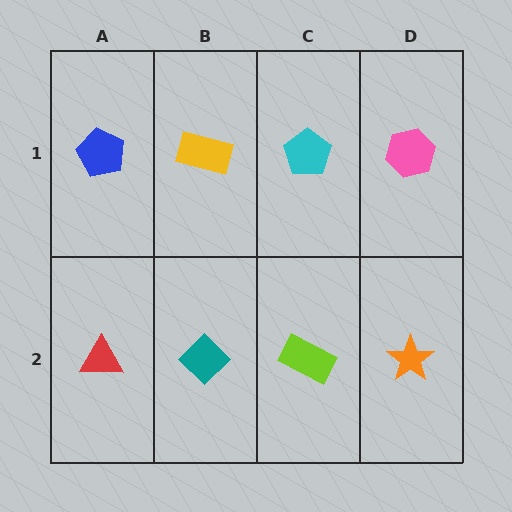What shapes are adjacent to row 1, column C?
A lime rectangle (row 2, column C), a yellow rectangle (row 1, column B), a pink hexagon (row 1, column D).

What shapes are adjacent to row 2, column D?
A pink hexagon (row 1, column D), a lime rectangle (row 2, column C).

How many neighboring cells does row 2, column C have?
3.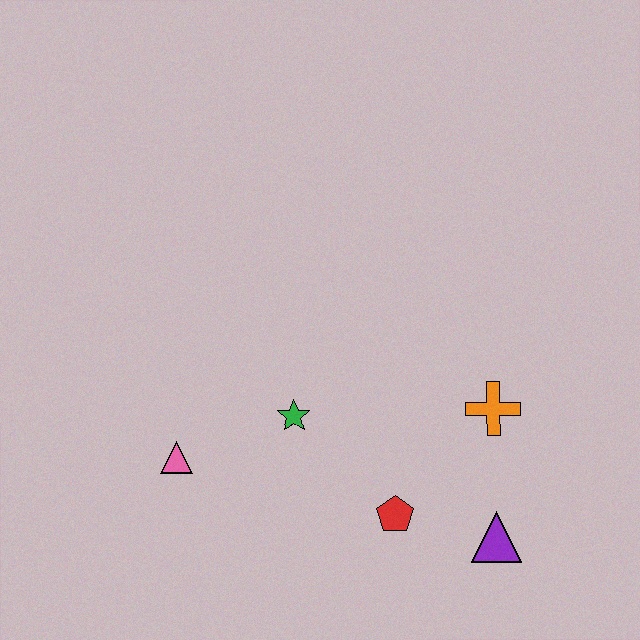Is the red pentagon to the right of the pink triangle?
Yes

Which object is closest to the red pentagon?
The purple triangle is closest to the red pentagon.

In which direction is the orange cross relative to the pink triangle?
The orange cross is to the right of the pink triangle.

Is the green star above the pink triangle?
Yes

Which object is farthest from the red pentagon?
The pink triangle is farthest from the red pentagon.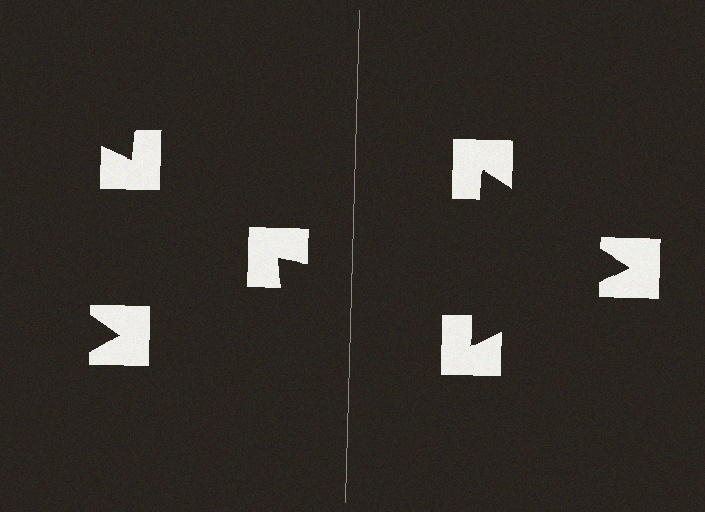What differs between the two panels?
The notched squares are positioned identically on both sides; only the wedge orientations differ. On the right they align to a triangle; on the left they are misaligned.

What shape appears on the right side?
An illusory triangle.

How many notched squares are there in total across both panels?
6 — 3 on each side.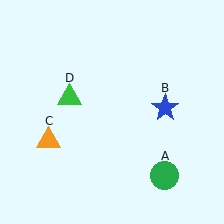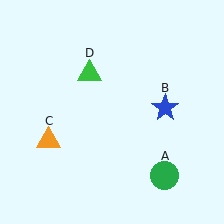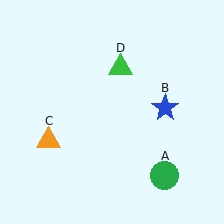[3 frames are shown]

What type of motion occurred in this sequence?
The green triangle (object D) rotated clockwise around the center of the scene.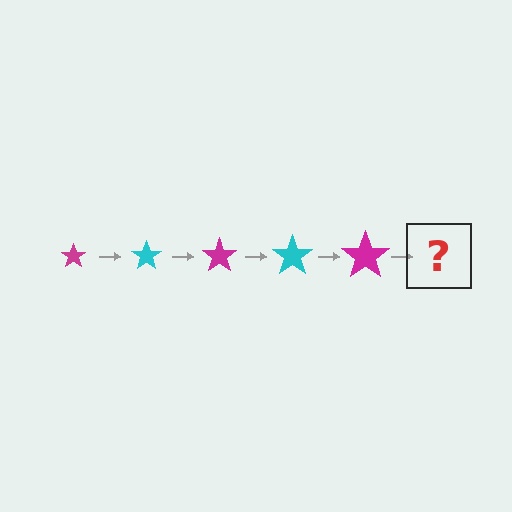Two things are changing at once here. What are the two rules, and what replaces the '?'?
The two rules are that the star grows larger each step and the color cycles through magenta and cyan. The '?' should be a cyan star, larger than the previous one.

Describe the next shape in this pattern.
It should be a cyan star, larger than the previous one.